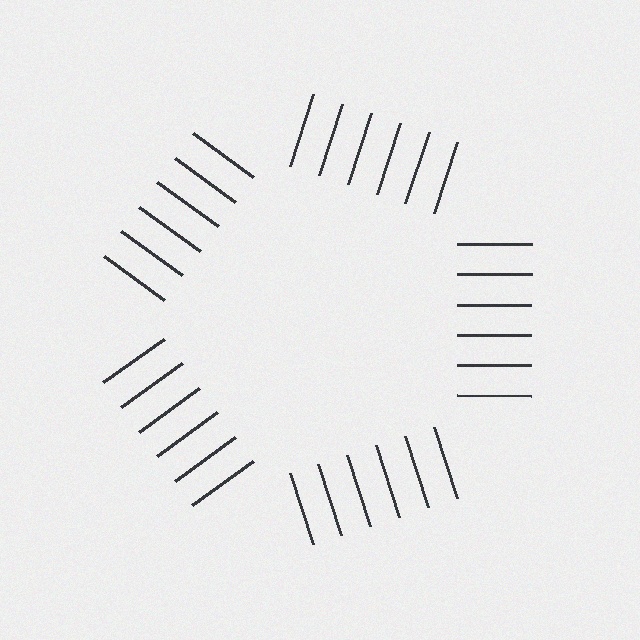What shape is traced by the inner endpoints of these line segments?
An illusory pentagon — the line segments terminate on its edges but no continuous stroke is drawn.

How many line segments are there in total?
30 — 6 along each of the 5 edges.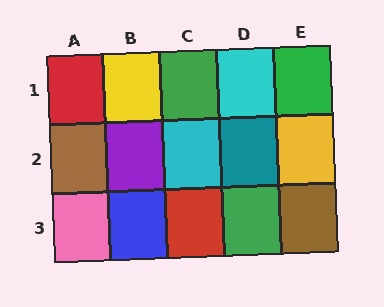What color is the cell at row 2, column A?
Brown.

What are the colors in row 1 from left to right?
Red, yellow, green, cyan, green.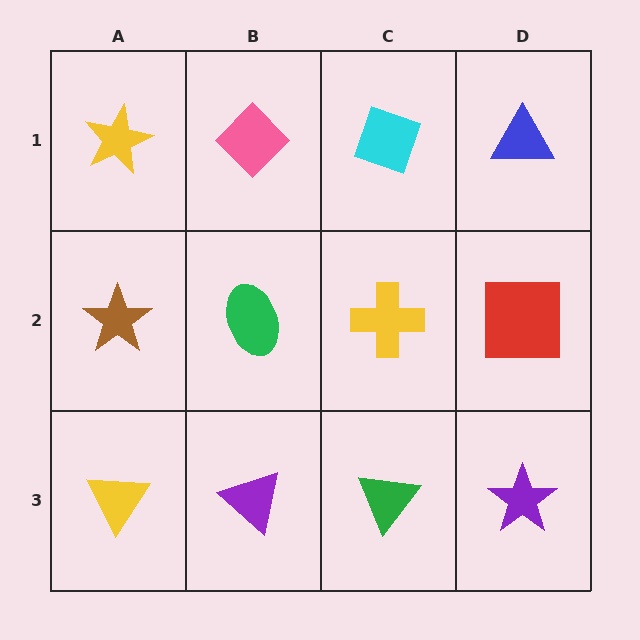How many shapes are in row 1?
4 shapes.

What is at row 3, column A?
A yellow triangle.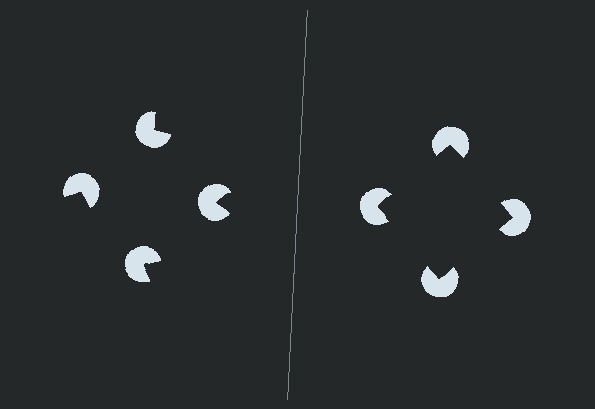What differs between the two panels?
The pac-man discs are positioned identically on both sides; only the wedge orientations differ. On the right they align to a square; on the left they are misaligned.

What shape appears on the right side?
An illusory square.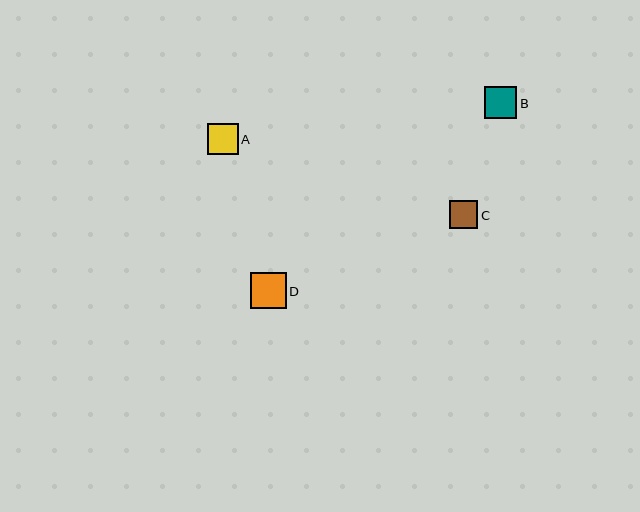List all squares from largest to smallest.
From largest to smallest: D, B, A, C.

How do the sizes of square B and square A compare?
Square B and square A are approximately the same size.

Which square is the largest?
Square D is the largest with a size of approximately 36 pixels.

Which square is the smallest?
Square C is the smallest with a size of approximately 29 pixels.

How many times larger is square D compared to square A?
Square D is approximately 1.2 times the size of square A.